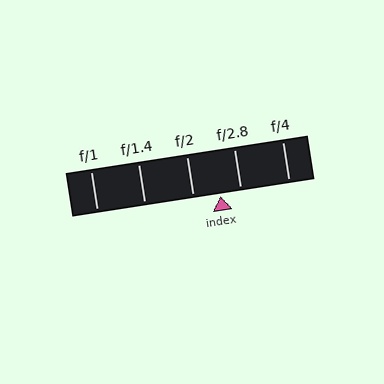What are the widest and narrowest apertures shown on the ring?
The widest aperture shown is f/1 and the narrowest is f/4.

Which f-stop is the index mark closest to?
The index mark is closest to f/2.8.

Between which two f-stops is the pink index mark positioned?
The index mark is between f/2 and f/2.8.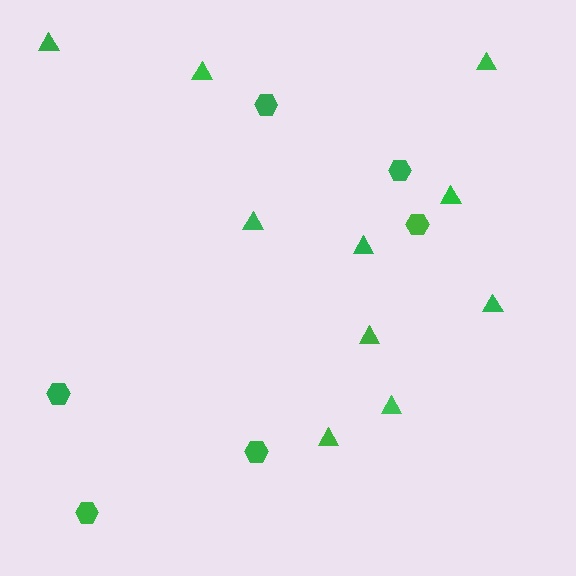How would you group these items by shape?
There are 2 groups: one group of triangles (10) and one group of hexagons (6).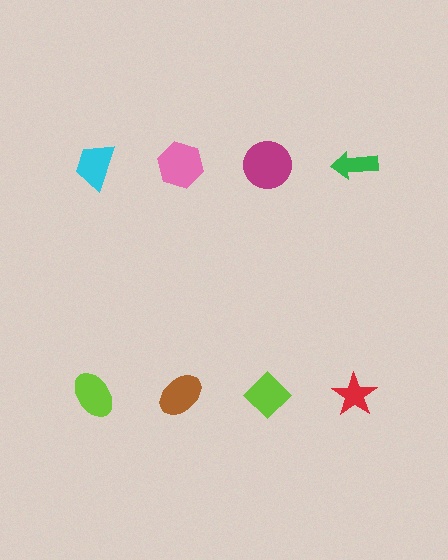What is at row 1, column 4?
A green arrow.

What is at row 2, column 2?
A brown ellipse.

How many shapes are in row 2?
4 shapes.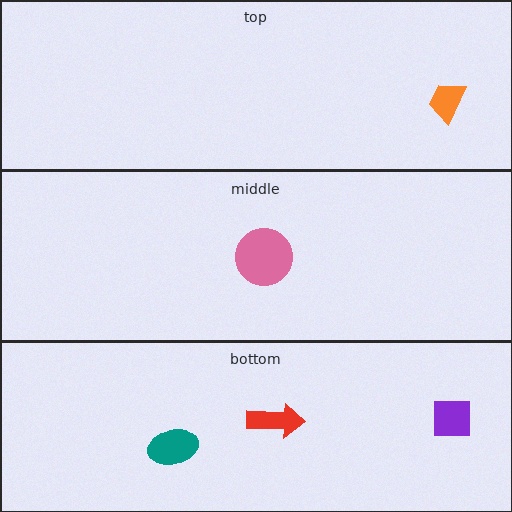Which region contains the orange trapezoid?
The top region.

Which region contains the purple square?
The bottom region.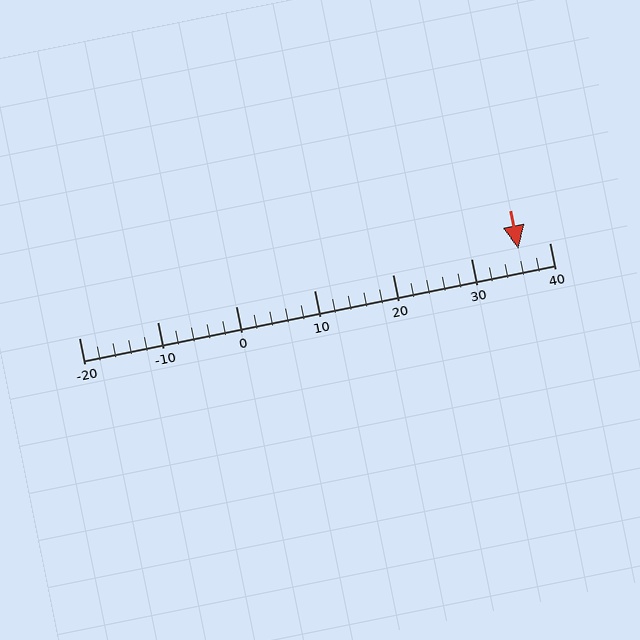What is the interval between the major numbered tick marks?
The major tick marks are spaced 10 units apart.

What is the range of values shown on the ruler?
The ruler shows values from -20 to 40.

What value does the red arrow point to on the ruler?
The red arrow points to approximately 36.